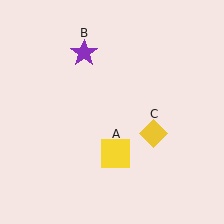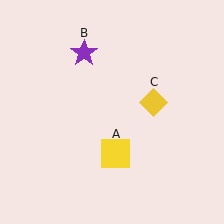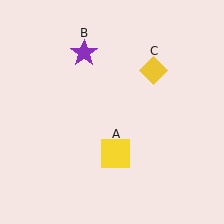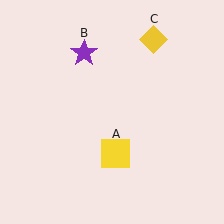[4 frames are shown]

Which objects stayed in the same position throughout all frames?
Yellow square (object A) and purple star (object B) remained stationary.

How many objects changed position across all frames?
1 object changed position: yellow diamond (object C).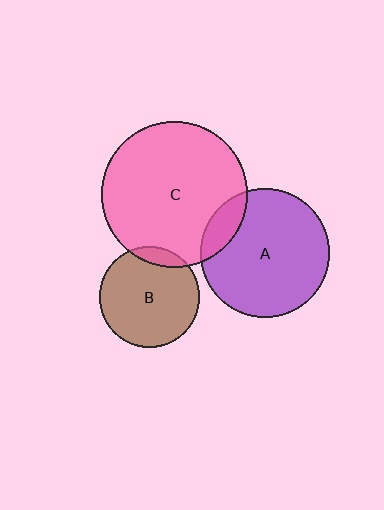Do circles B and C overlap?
Yes.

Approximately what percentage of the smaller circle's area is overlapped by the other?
Approximately 10%.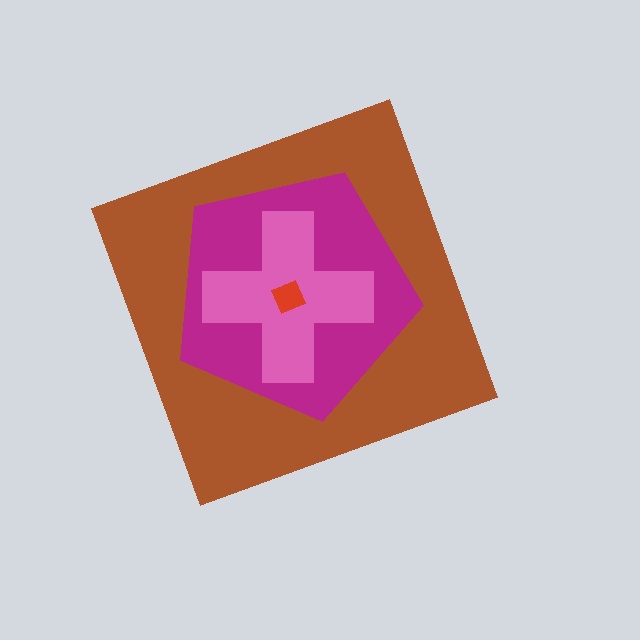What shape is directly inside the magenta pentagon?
The pink cross.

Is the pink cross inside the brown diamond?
Yes.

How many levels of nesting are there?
4.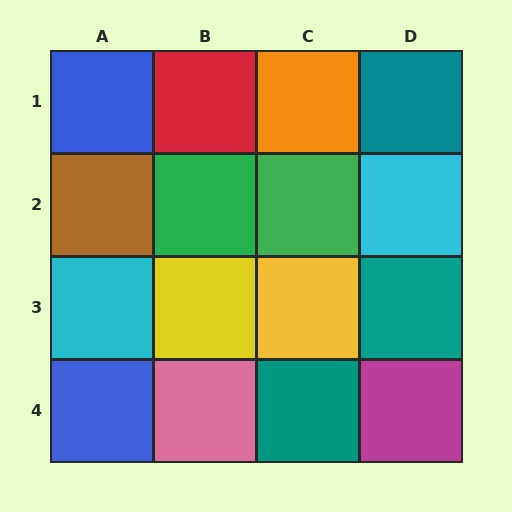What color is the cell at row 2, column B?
Green.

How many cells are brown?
1 cell is brown.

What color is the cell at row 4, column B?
Pink.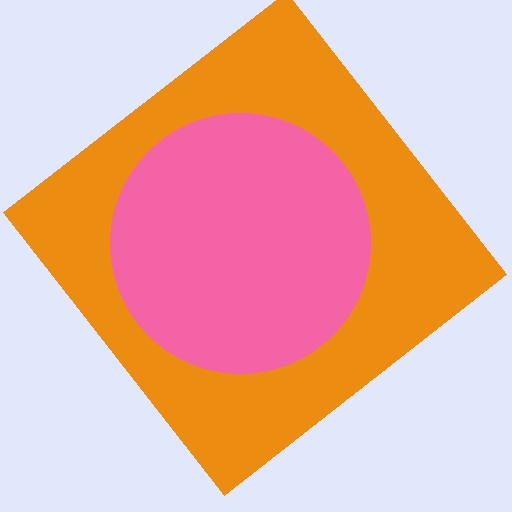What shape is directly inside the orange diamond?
The pink circle.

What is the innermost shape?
The pink circle.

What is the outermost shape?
The orange diamond.